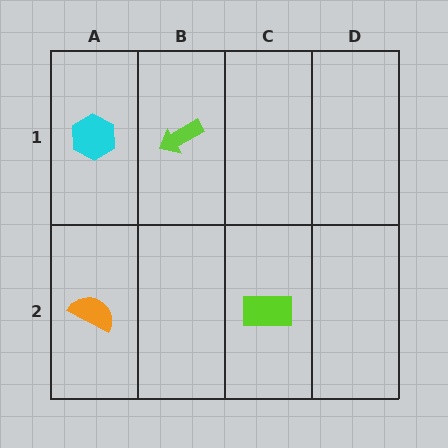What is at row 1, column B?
A lime arrow.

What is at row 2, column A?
An orange semicircle.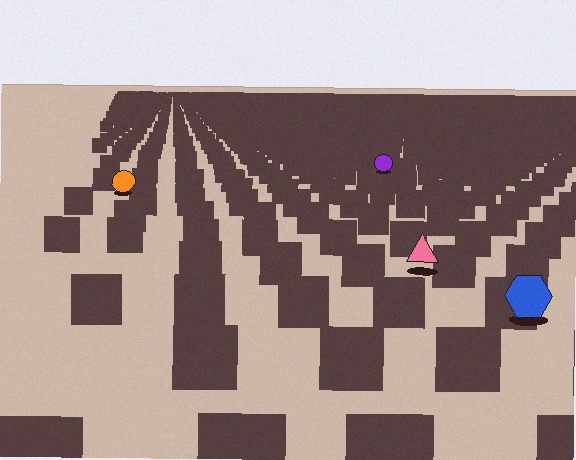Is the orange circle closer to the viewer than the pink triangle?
No. The pink triangle is closer — you can tell from the texture gradient: the ground texture is coarser near it.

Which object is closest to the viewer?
The blue hexagon is closest. The texture marks near it are larger and more spread out.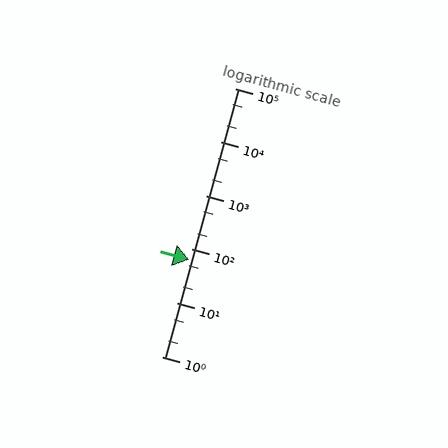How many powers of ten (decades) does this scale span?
The scale spans 5 decades, from 1 to 100000.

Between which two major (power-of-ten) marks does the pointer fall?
The pointer is between 10 and 100.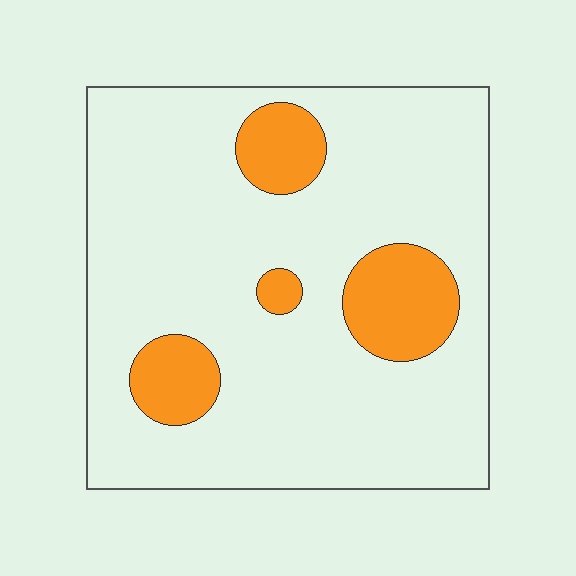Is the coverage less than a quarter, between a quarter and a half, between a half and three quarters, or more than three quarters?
Less than a quarter.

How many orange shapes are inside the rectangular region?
4.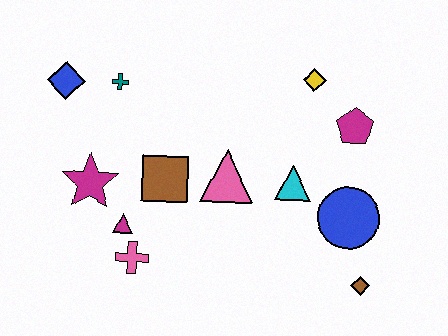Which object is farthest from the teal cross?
The brown diamond is farthest from the teal cross.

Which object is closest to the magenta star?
The magenta triangle is closest to the magenta star.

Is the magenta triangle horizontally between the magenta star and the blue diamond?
No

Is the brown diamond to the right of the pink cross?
Yes